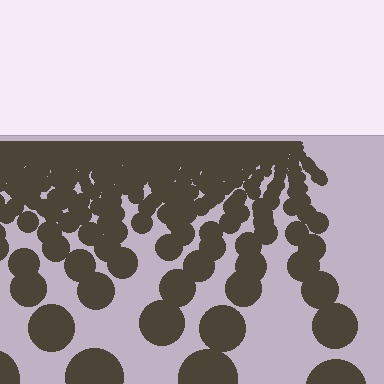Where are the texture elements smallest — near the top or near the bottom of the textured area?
Near the top.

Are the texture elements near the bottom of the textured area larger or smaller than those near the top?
Larger. Near the bottom, elements are closer to the viewer and appear at a bigger on-screen size.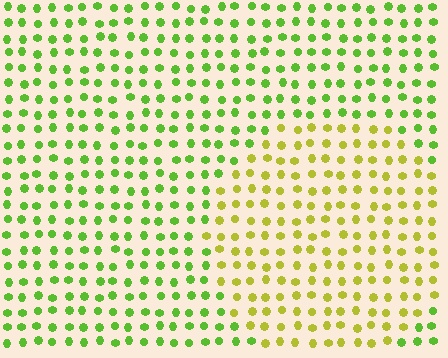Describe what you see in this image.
The image is filled with small lime elements in a uniform arrangement. A circle-shaped region is visible where the elements are tinted to a slightly different hue, forming a subtle color boundary.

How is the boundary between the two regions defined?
The boundary is defined purely by a slight shift in hue (about 37 degrees). Spacing, size, and orientation are identical on both sides.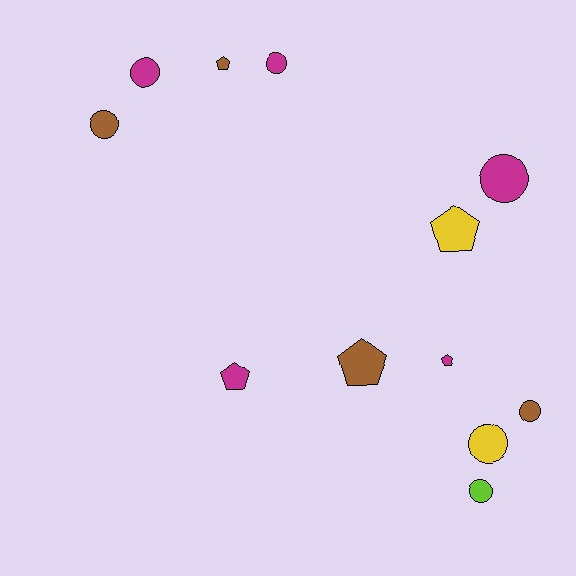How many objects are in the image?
There are 12 objects.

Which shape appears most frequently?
Circle, with 7 objects.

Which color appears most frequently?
Magenta, with 5 objects.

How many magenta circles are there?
There are 3 magenta circles.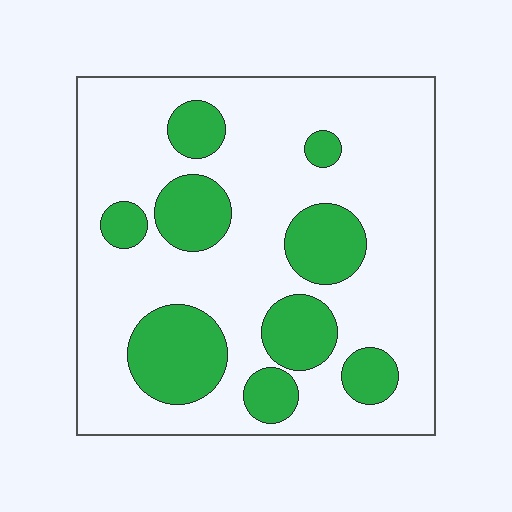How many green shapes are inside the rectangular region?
9.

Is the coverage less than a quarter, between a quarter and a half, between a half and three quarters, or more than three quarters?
Between a quarter and a half.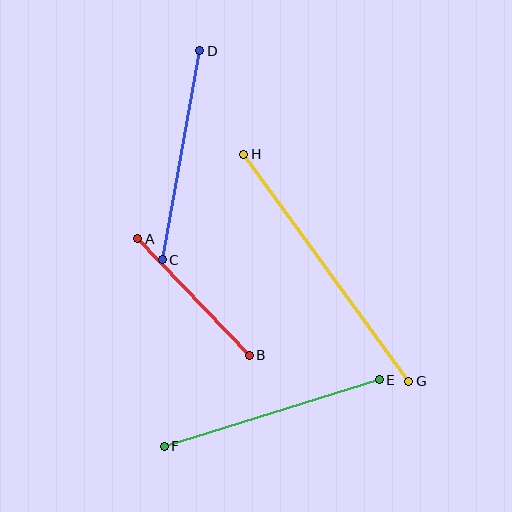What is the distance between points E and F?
The distance is approximately 225 pixels.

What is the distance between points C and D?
The distance is approximately 213 pixels.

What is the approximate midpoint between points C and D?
The midpoint is at approximately (181, 155) pixels.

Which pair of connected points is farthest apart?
Points G and H are farthest apart.